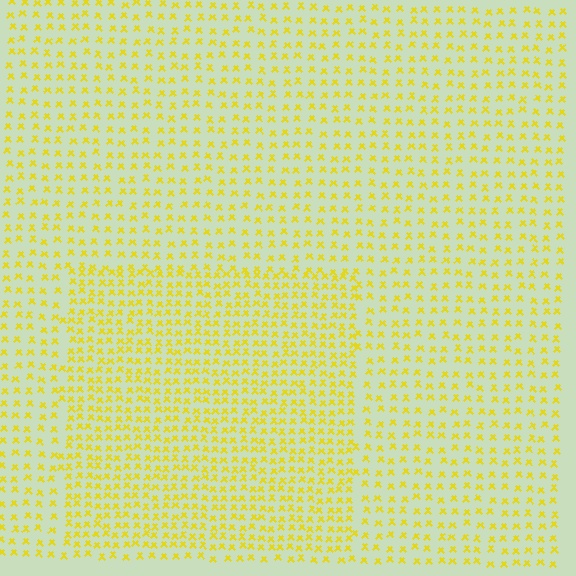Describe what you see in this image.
The image contains small yellow elements arranged at two different densities. A rectangle-shaped region is visible where the elements are more densely packed than the surrounding area.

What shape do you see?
I see a rectangle.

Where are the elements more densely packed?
The elements are more densely packed inside the rectangle boundary.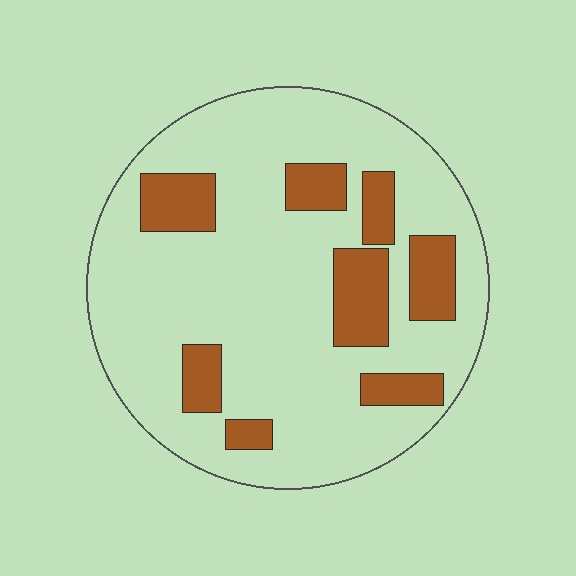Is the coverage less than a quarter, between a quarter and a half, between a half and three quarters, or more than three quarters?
Less than a quarter.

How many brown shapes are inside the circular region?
8.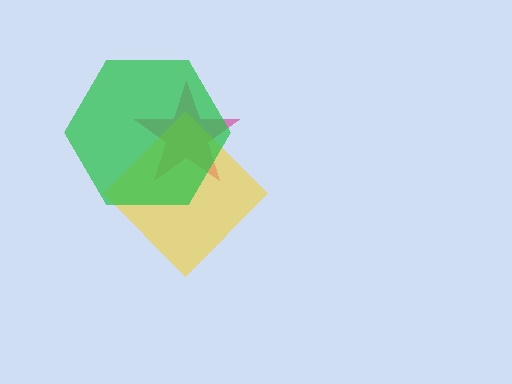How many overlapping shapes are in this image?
There are 3 overlapping shapes in the image.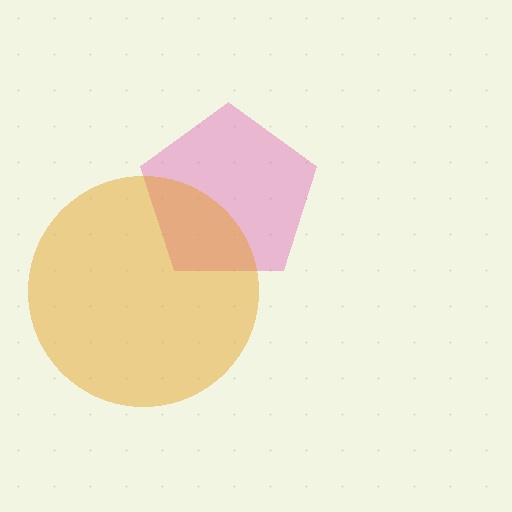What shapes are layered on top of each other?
The layered shapes are: a pink pentagon, an orange circle.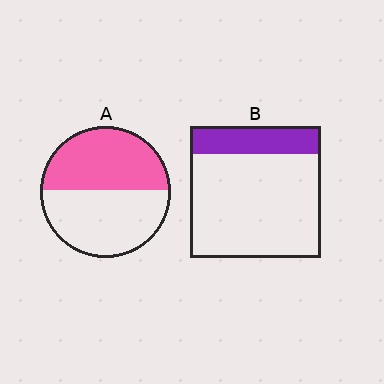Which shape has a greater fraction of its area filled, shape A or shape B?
Shape A.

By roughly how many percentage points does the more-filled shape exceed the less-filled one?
By roughly 25 percentage points (A over B).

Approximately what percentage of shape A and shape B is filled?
A is approximately 50% and B is approximately 20%.